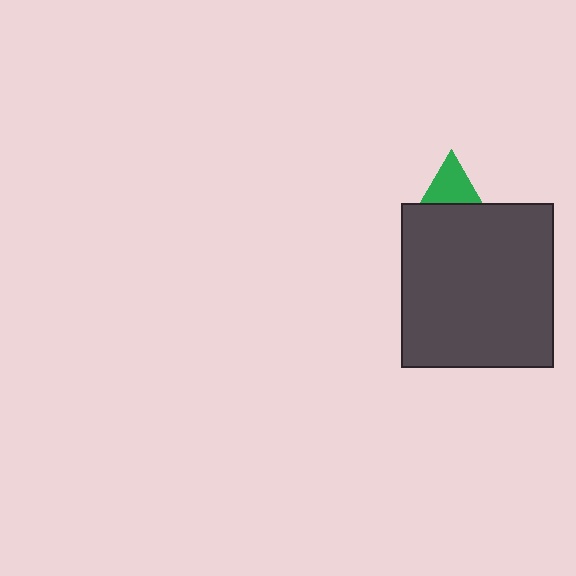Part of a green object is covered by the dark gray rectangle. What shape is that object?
It is a triangle.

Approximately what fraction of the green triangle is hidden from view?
Roughly 56% of the green triangle is hidden behind the dark gray rectangle.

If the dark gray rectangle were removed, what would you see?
You would see the complete green triangle.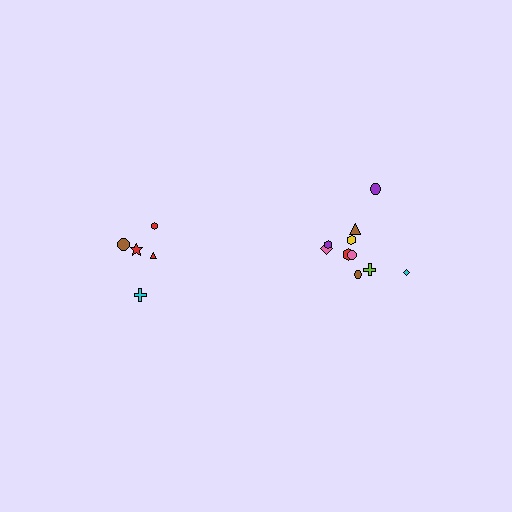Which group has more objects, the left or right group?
The right group.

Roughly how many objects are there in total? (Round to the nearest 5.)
Roughly 15 objects in total.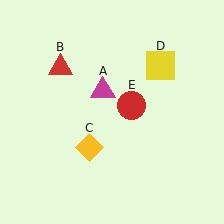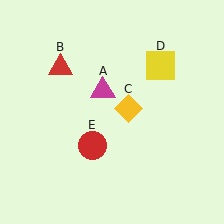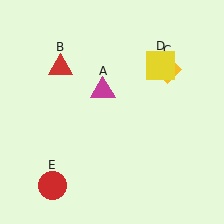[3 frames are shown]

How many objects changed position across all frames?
2 objects changed position: yellow diamond (object C), red circle (object E).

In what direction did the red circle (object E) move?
The red circle (object E) moved down and to the left.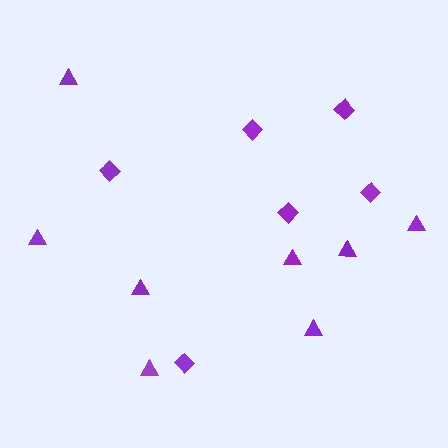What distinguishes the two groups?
There are 2 groups: one group of diamonds (6) and one group of triangles (8).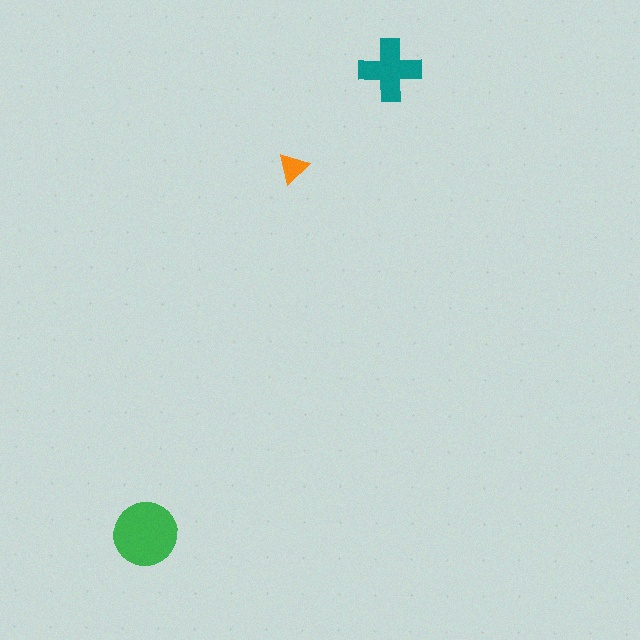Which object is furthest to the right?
The teal cross is rightmost.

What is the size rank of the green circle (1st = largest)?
1st.